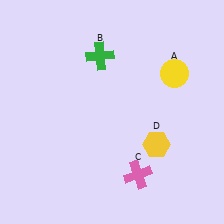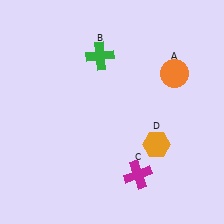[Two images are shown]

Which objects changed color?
A changed from yellow to orange. C changed from pink to magenta. D changed from yellow to orange.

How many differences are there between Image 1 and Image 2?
There are 3 differences between the two images.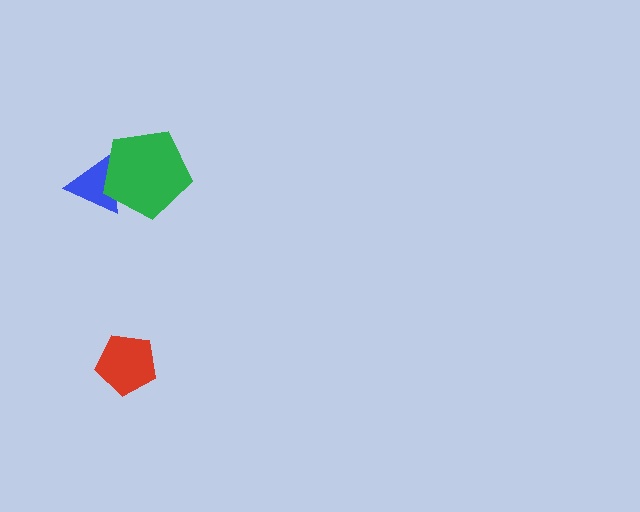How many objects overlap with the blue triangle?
1 object overlaps with the blue triangle.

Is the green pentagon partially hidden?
No, no other shape covers it.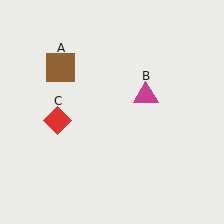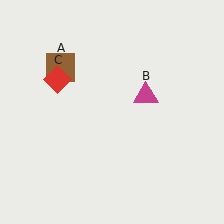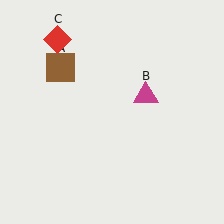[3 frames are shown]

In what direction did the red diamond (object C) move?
The red diamond (object C) moved up.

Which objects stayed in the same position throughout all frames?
Brown square (object A) and magenta triangle (object B) remained stationary.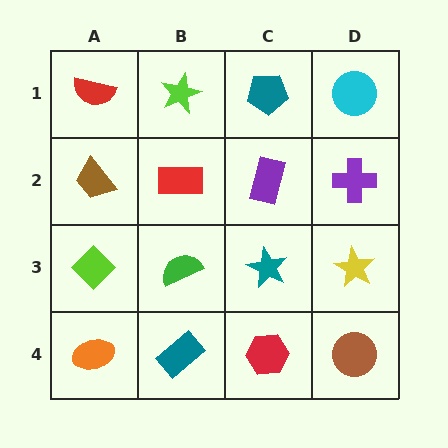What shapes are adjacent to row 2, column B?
A lime star (row 1, column B), a green semicircle (row 3, column B), a brown trapezoid (row 2, column A), a purple rectangle (row 2, column C).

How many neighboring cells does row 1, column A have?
2.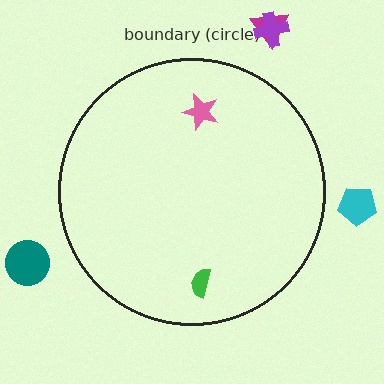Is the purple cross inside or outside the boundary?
Outside.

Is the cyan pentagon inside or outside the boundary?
Outside.